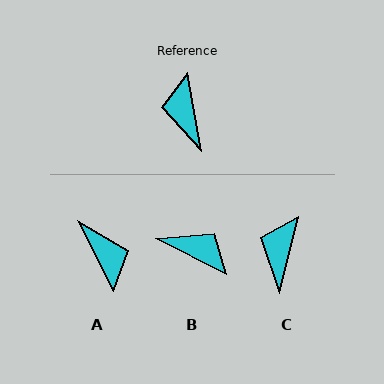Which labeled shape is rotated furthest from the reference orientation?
A, about 163 degrees away.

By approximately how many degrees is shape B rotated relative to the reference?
Approximately 127 degrees clockwise.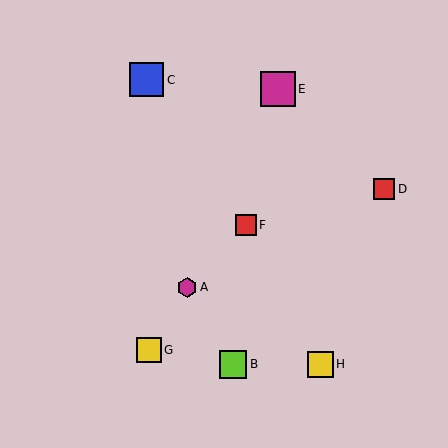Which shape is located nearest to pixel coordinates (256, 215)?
The red square (labeled F) at (246, 225) is nearest to that location.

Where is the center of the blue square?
The center of the blue square is at (147, 80).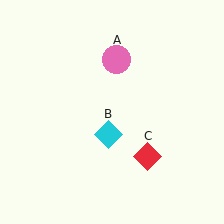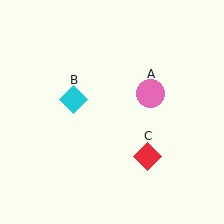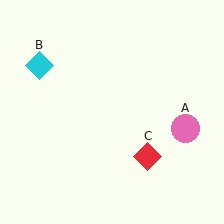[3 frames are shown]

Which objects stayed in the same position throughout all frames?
Red diamond (object C) remained stationary.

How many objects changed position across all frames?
2 objects changed position: pink circle (object A), cyan diamond (object B).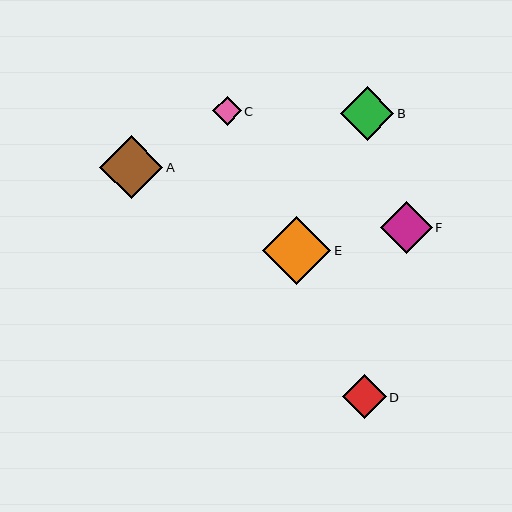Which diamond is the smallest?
Diamond C is the smallest with a size of approximately 29 pixels.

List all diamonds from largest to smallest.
From largest to smallest: E, A, B, F, D, C.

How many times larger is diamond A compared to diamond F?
Diamond A is approximately 1.2 times the size of diamond F.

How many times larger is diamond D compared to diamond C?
Diamond D is approximately 1.5 times the size of diamond C.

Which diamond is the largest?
Diamond E is the largest with a size of approximately 68 pixels.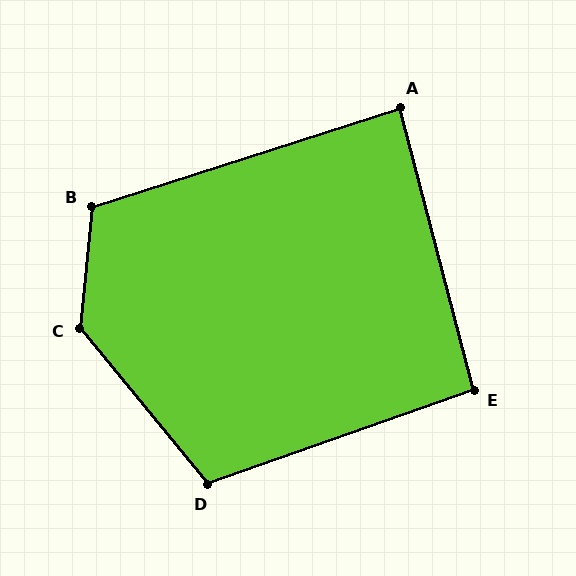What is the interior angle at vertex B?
Approximately 114 degrees (obtuse).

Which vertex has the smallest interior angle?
A, at approximately 87 degrees.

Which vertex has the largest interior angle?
C, at approximately 135 degrees.